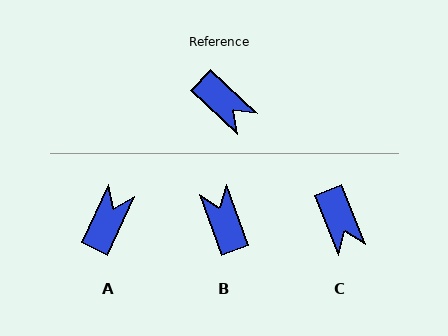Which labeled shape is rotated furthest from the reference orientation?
B, about 153 degrees away.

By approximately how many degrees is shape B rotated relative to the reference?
Approximately 153 degrees counter-clockwise.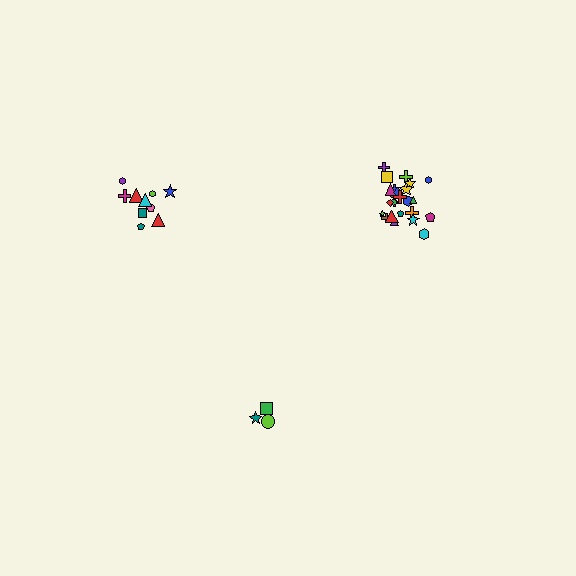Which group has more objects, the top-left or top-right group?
The top-right group.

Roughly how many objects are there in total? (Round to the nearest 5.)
Roughly 40 objects in total.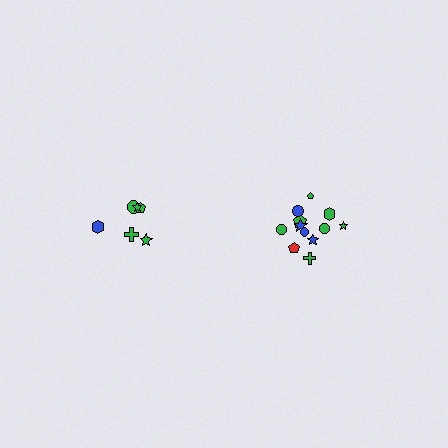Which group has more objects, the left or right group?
The right group.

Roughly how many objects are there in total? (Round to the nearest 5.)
Roughly 20 objects in total.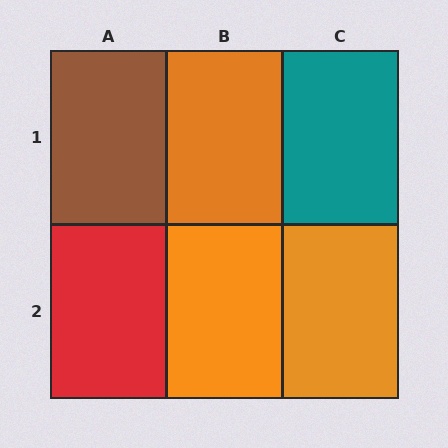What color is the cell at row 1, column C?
Teal.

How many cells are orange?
3 cells are orange.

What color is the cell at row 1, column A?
Brown.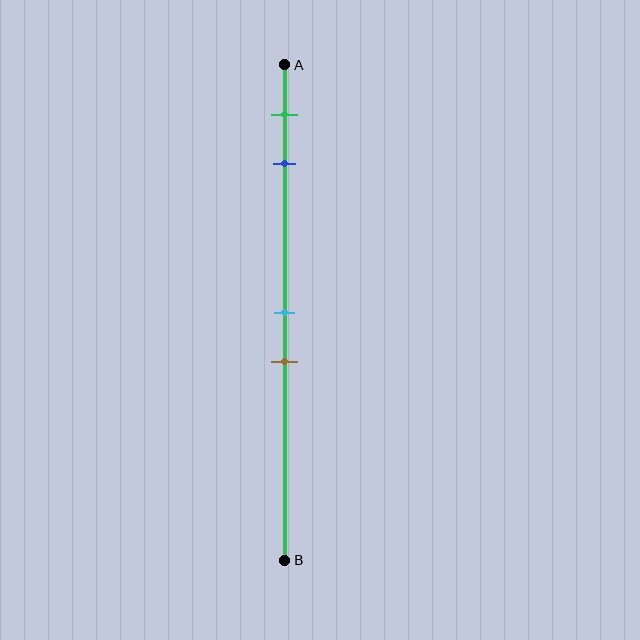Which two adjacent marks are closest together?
The cyan and brown marks are the closest adjacent pair.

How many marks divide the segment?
There are 4 marks dividing the segment.